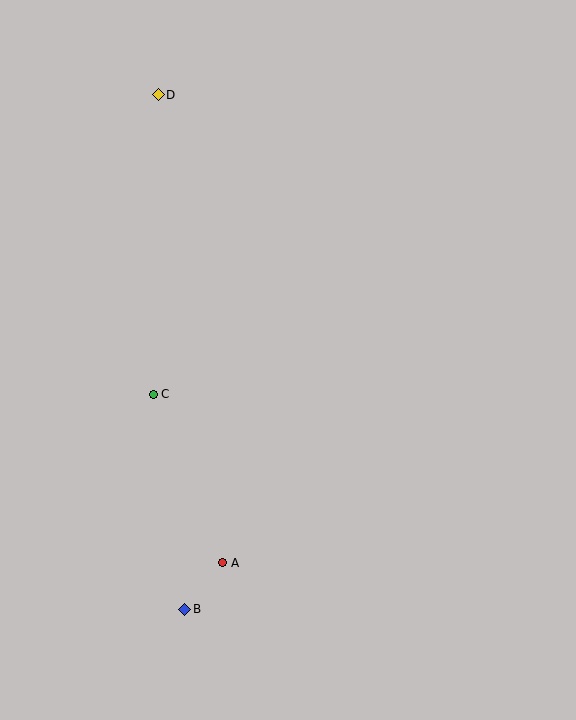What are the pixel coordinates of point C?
Point C is at (153, 394).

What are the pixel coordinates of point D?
Point D is at (158, 95).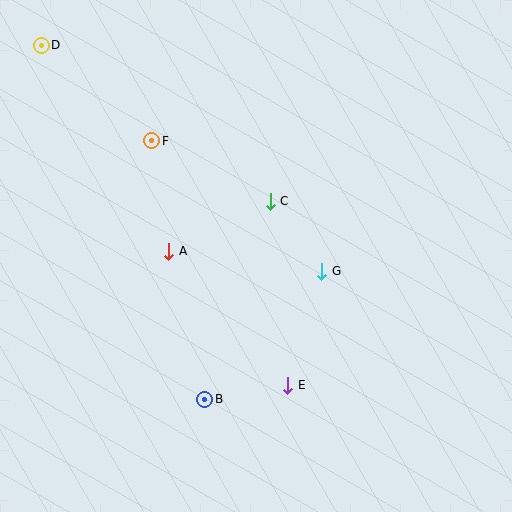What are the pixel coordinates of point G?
Point G is at (322, 271).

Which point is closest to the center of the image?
Point C at (270, 201) is closest to the center.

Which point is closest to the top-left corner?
Point D is closest to the top-left corner.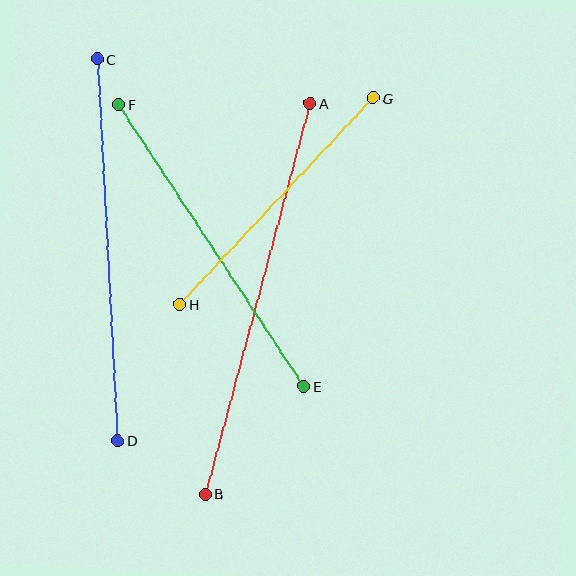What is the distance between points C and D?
The distance is approximately 382 pixels.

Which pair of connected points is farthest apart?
Points A and B are farthest apart.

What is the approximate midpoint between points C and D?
The midpoint is at approximately (107, 250) pixels.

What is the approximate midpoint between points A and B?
The midpoint is at approximately (257, 299) pixels.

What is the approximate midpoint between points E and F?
The midpoint is at approximately (211, 245) pixels.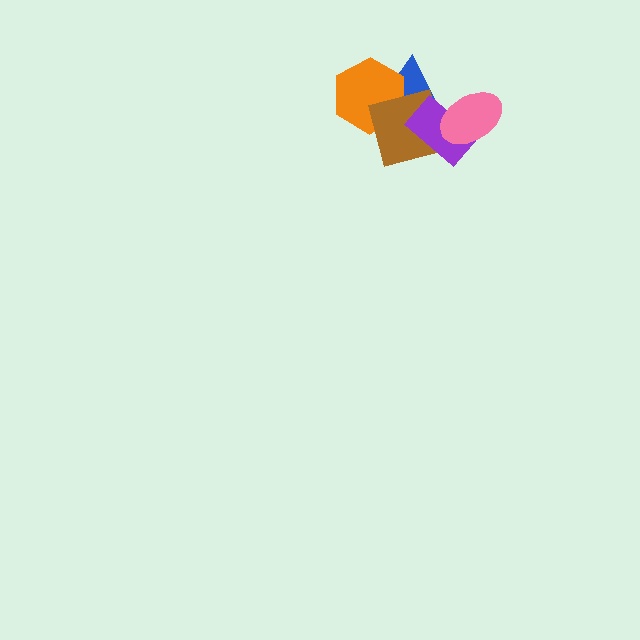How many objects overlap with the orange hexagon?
2 objects overlap with the orange hexagon.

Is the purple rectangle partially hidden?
Yes, it is partially covered by another shape.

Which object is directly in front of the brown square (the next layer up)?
The purple rectangle is directly in front of the brown square.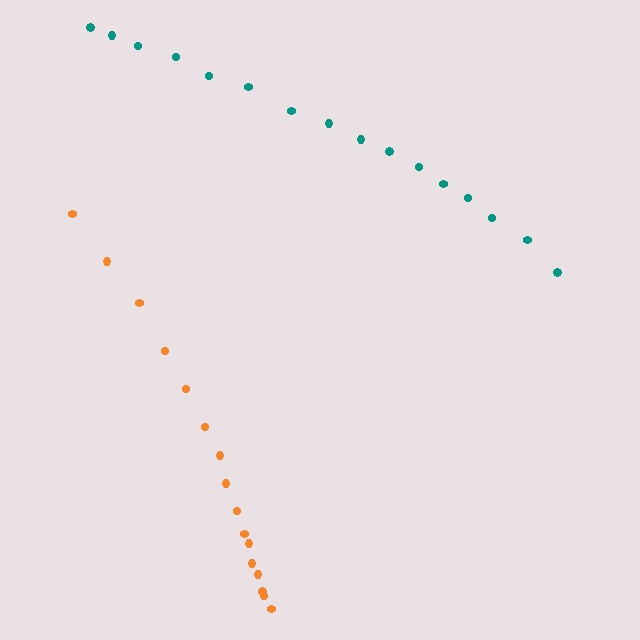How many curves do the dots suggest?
There are 2 distinct paths.